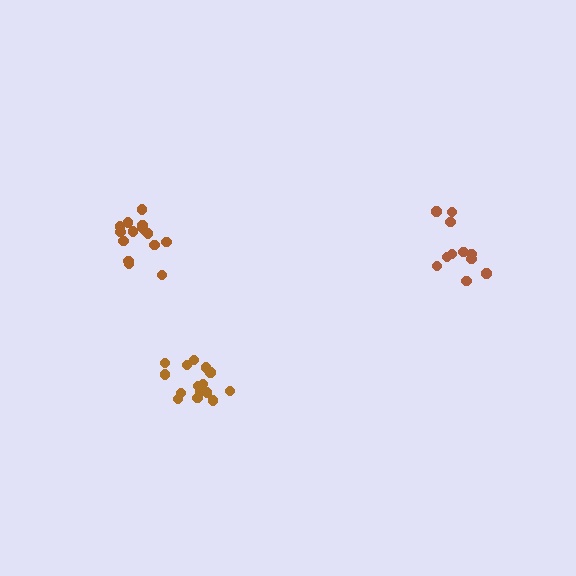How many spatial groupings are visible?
There are 3 spatial groupings.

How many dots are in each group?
Group 1: 15 dots, Group 2: 11 dots, Group 3: 15 dots (41 total).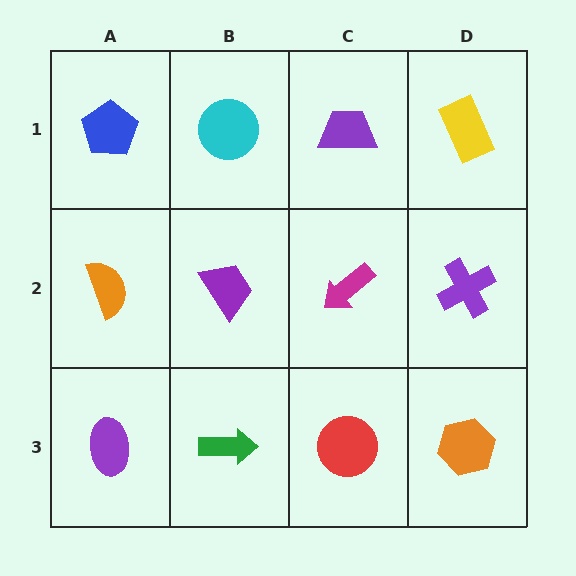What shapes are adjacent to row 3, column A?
An orange semicircle (row 2, column A), a green arrow (row 3, column B).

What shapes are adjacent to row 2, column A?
A blue pentagon (row 1, column A), a purple ellipse (row 3, column A), a purple trapezoid (row 2, column B).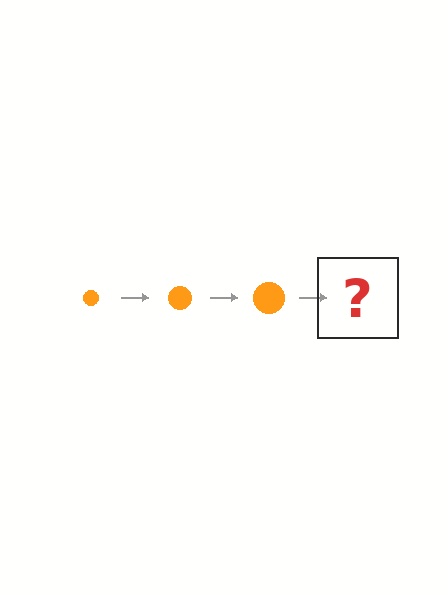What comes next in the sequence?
The next element should be an orange circle, larger than the previous one.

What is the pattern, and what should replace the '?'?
The pattern is that the circle gets progressively larger each step. The '?' should be an orange circle, larger than the previous one.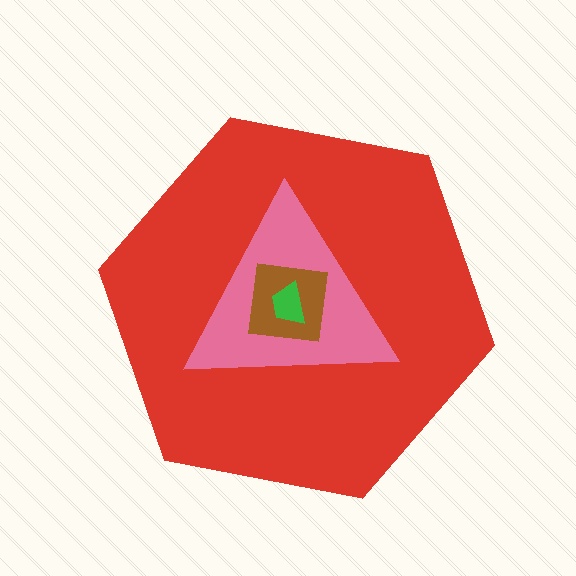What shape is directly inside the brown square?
The green trapezoid.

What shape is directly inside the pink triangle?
The brown square.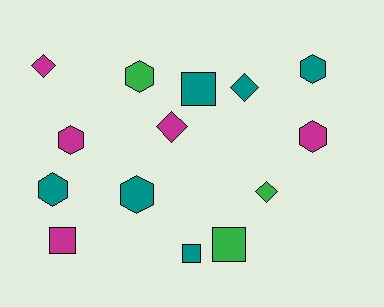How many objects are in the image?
There are 14 objects.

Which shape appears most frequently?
Hexagon, with 6 objects.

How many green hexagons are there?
There is 1 green hexagon.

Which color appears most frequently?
Teal, with 6 objects.